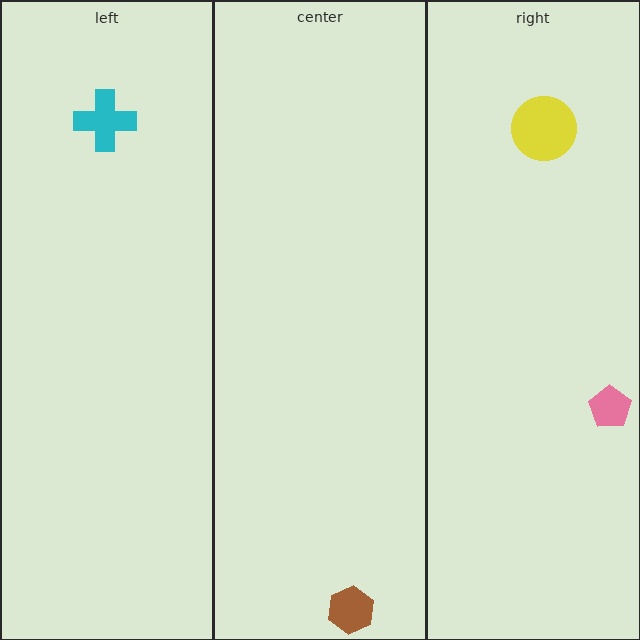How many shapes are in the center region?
1.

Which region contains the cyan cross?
The left region.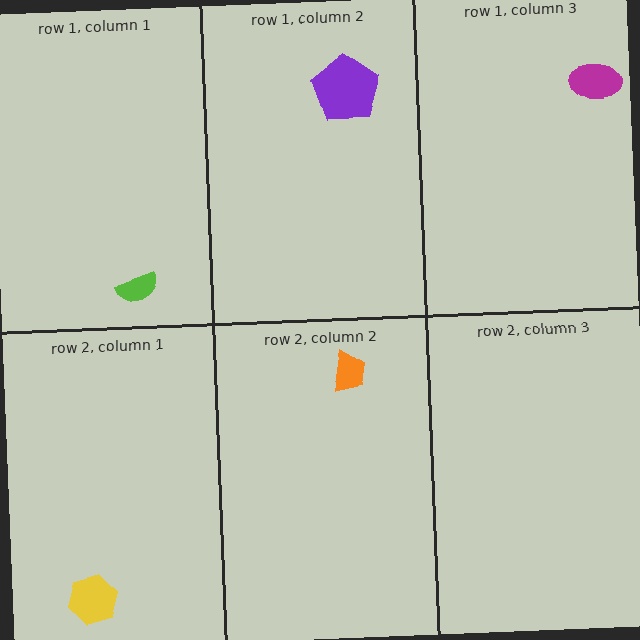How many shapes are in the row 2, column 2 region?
1.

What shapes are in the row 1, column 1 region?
The lime semicircle.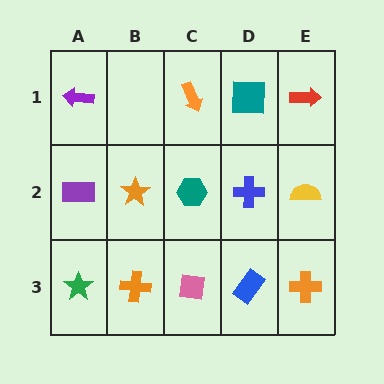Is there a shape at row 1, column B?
No, that cell is empty.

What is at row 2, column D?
A blue cross.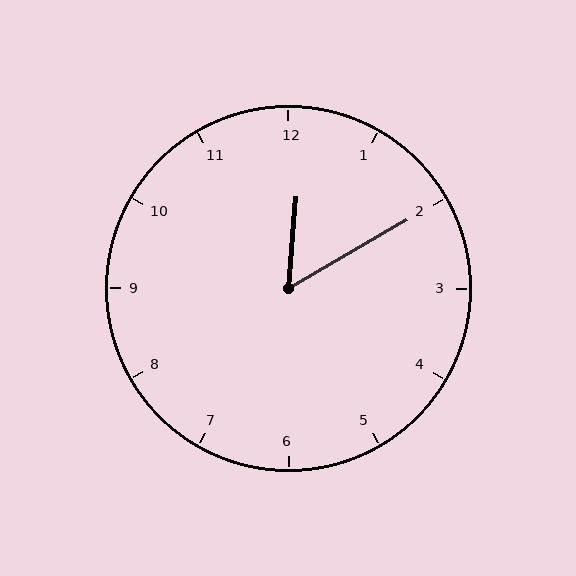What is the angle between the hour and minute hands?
Approximately 55 degrees.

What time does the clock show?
12:10.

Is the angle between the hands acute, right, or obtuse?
It is acute.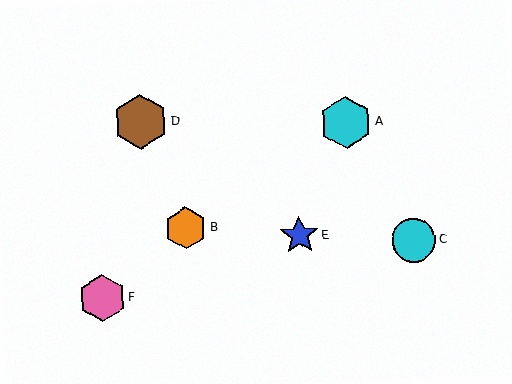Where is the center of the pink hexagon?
The center of the pink hexagon is at (102, 298).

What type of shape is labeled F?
Shape F is a pink hexagon.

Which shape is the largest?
The brown hexagon (labeled D) is the largest.